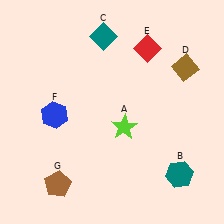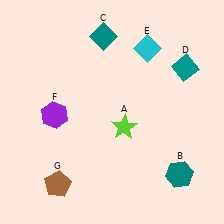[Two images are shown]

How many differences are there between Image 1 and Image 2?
There are 3 differences between the two images.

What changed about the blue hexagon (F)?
In Image 1, F is blue. In Image 2, it changed to purple.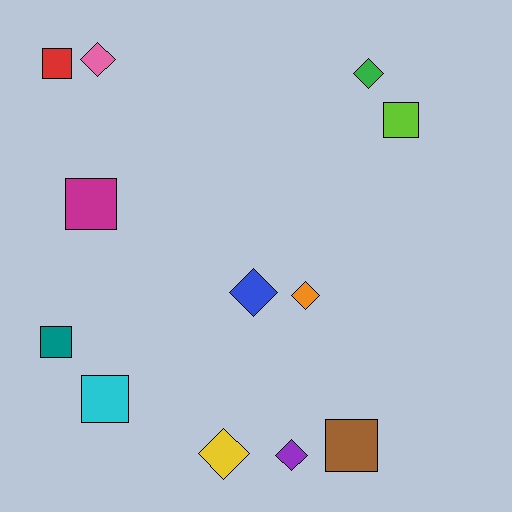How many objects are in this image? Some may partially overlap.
There are 12 objects.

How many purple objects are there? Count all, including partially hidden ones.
There is 1 purple object.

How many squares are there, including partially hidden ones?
There are 6 squares.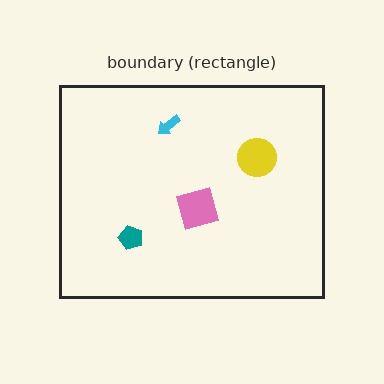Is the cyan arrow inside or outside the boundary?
Inside.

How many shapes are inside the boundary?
4 inside, 0 outside.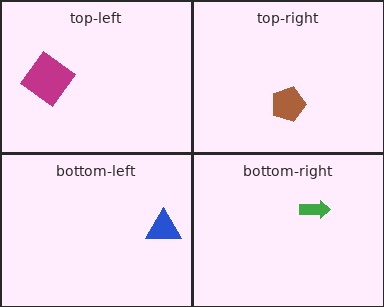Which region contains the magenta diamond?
The top-left region.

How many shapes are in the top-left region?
1.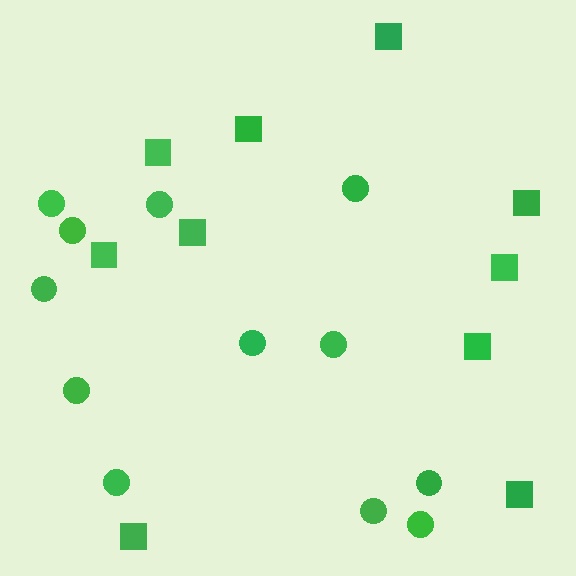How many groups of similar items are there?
There are 2 groups: one group of squares (10) and one group of circles (12).